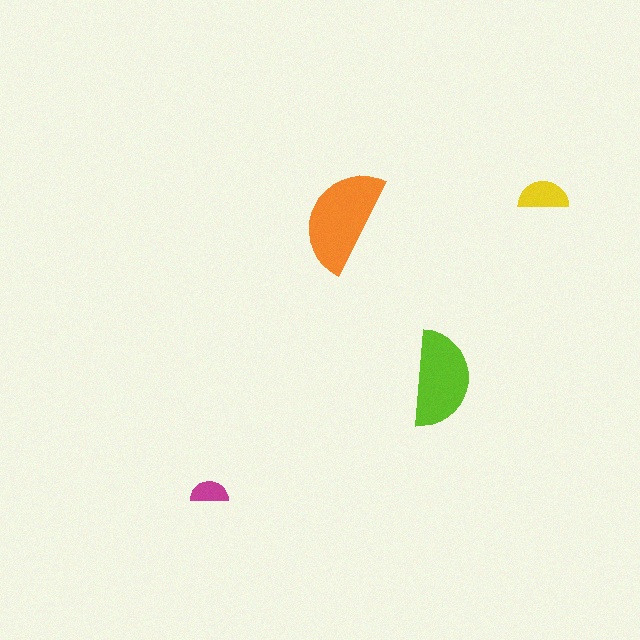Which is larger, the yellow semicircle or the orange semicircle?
The orange one.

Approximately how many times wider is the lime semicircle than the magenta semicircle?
About 2.5 times wider.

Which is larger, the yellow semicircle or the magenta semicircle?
The yellow one.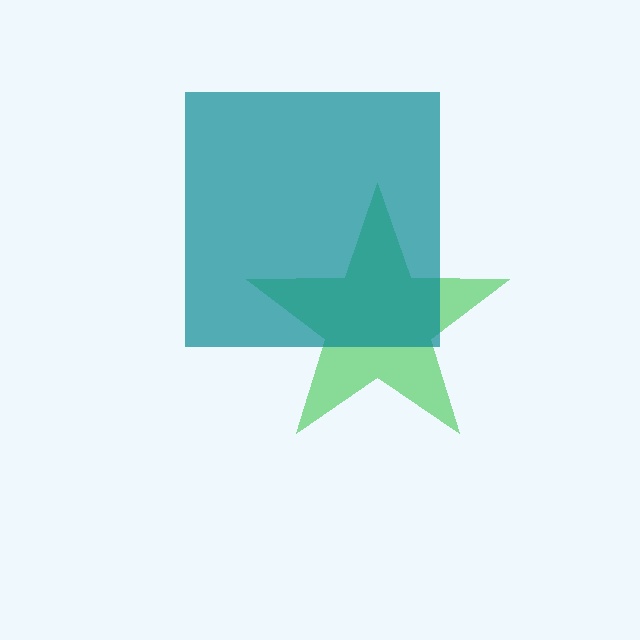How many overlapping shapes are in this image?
There are 2 overlapping shapes in the image.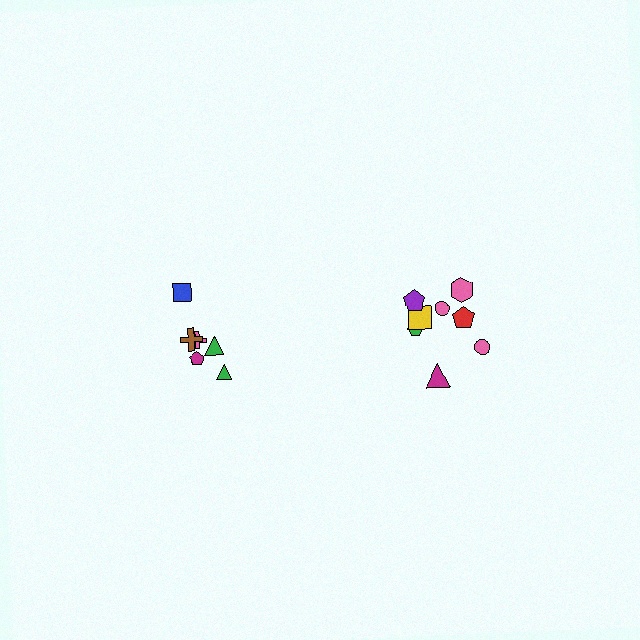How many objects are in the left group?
There are 6 objects.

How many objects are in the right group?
There are 8 objects.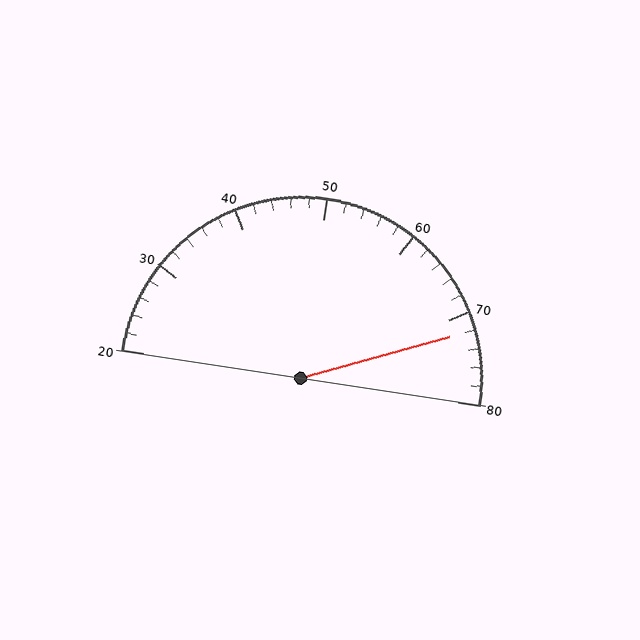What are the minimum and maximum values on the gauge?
The gauge ranges from 20 to 80.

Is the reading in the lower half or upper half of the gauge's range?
The reading is in the upper half of the range (20 to 80).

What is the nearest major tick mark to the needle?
The nearest major tick mark is 70.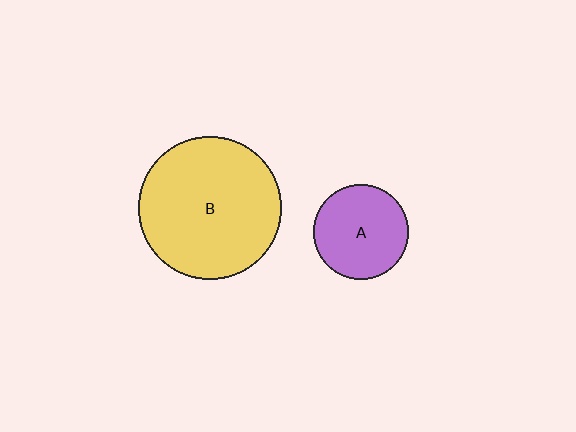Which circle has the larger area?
Circle B (yellow).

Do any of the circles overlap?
No, none of the circles overlap.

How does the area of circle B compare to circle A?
Approximately 2.3 times.